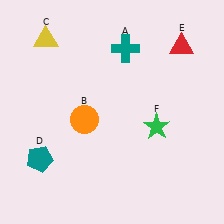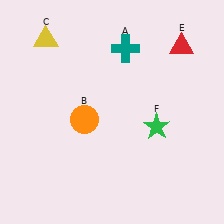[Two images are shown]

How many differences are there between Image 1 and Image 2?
There is 1 difference between the two images.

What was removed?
The teal pentagon (D) was removed in Image 2.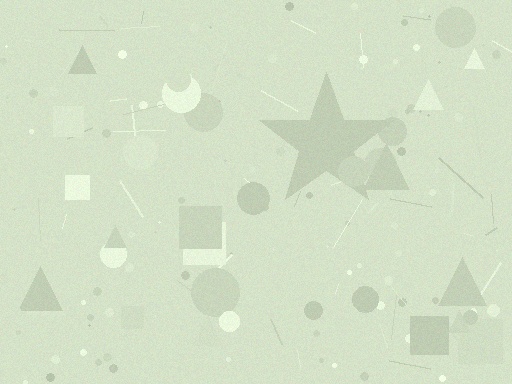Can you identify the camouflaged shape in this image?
The camouflaged shape is a star.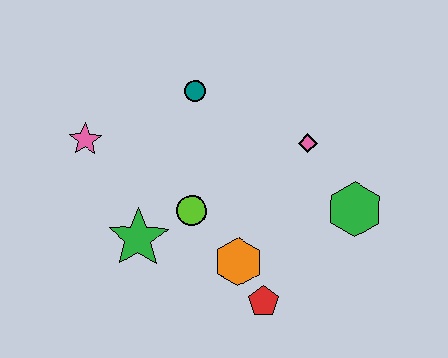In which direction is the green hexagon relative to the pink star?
The green hexagon is to the right of the pink star.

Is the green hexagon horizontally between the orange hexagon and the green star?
No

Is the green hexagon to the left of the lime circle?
No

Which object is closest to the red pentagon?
The orange hexagon is closest to the red pentagon.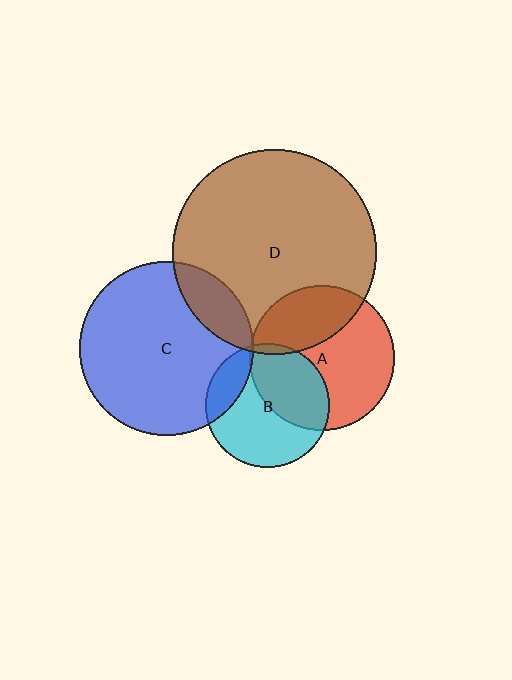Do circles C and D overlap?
Yes.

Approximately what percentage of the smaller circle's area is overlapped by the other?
Approximately 15%.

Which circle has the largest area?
Circle D (brown).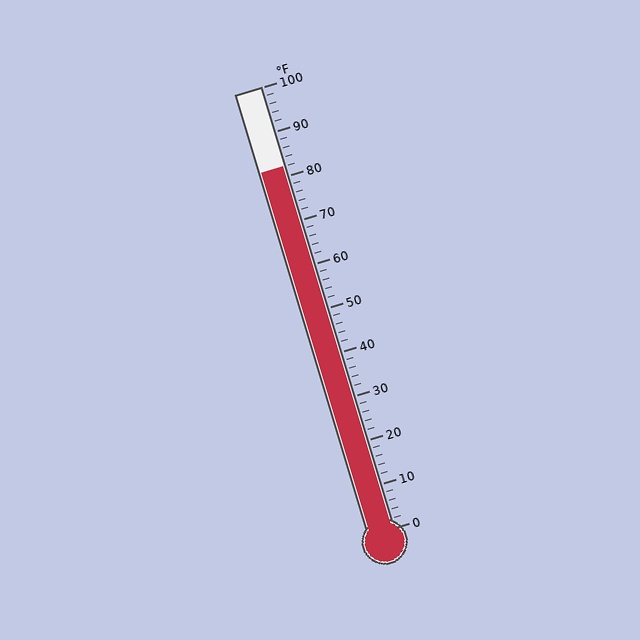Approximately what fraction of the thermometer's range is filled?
The thermometer is filled to approximately 80% of its range.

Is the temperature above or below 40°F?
The temperature is above 40°F.